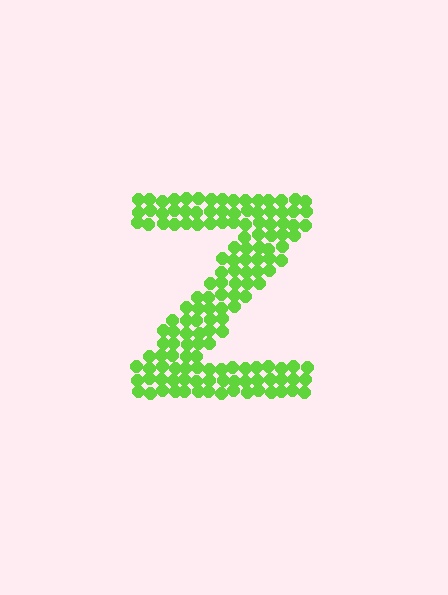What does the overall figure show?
The overall figure shows the letter Z.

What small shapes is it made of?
It is made of small circles.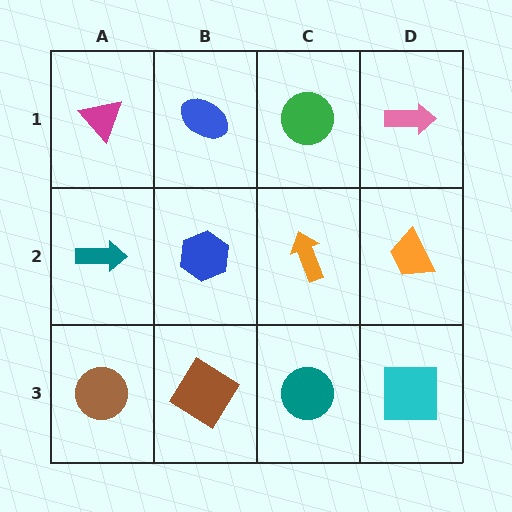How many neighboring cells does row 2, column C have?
4.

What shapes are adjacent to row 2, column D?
A pink arrow (row 1, column D), a cyan square (row 3, column D), an orange arrow (row 2, column C).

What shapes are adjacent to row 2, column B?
A blue ellipse (row 1, column B), a brown diamond (row 3, column B), a teal arrow (row 2, column A), an orange arrow (row 2, column C).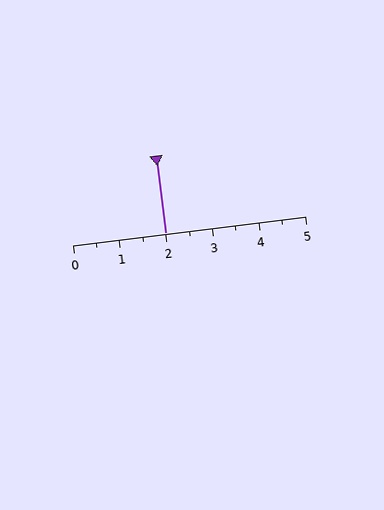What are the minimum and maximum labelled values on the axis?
The axis runs from 0 to 5.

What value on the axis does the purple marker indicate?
The marker indicates approximately 2.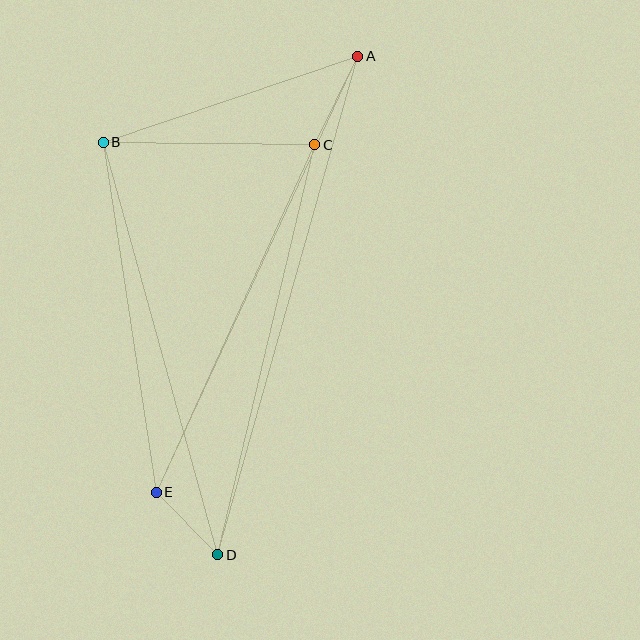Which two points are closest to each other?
Points D and E are closest to each other.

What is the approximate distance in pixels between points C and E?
The distance between C and E is approximately 382 pixels.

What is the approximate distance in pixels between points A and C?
The distance between A and C is approximately 99 pixels.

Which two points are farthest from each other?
Points A and D are farthest from each other.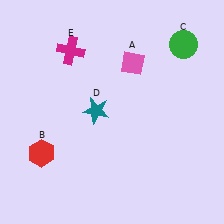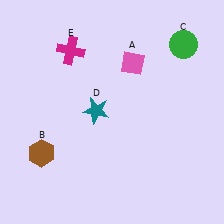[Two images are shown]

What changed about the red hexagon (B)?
In Image 1, B is red. In Image 2, it changed to brown.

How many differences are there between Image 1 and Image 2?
There is 1 difference between the two images.